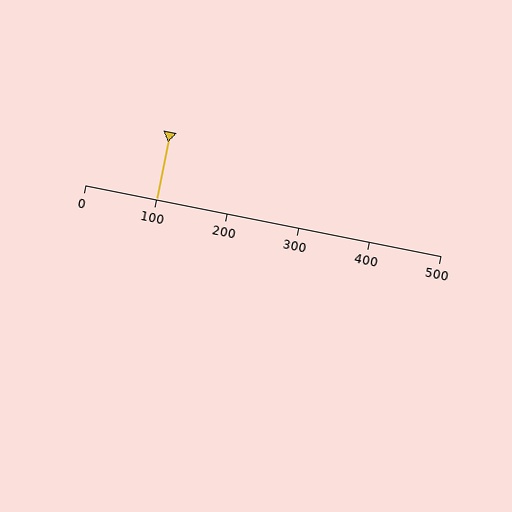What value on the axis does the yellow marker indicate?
The marker indicates approximately 100.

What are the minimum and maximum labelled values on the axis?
The axis runs from 0 to 500.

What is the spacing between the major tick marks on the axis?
The major ticks are spaced 100 apart.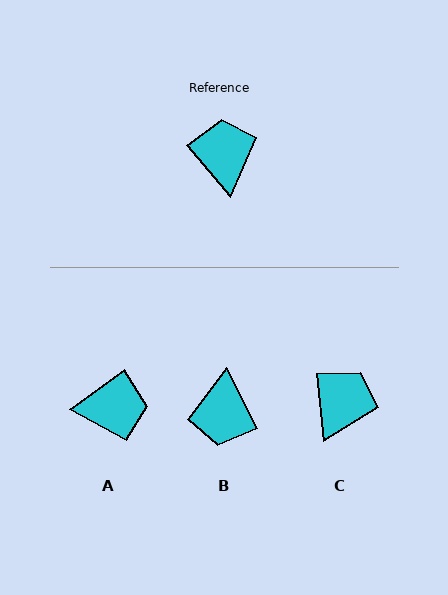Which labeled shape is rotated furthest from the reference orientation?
B, about 167 degrees away.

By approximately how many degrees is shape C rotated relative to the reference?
Approximately 35 degrees clockwise.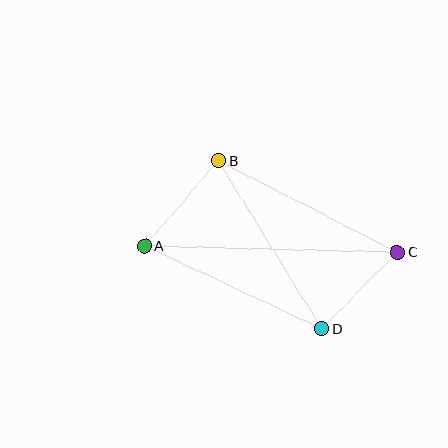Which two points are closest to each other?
Points C and D are closest to each other.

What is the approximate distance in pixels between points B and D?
The distance between B and D is approximately 197 pixels.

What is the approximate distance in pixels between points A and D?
The distance between A and D is approximately 195 pixels.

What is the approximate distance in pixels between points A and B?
The distance between A and B is approximately 113 pixels.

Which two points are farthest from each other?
Points A and C are farthest from each other.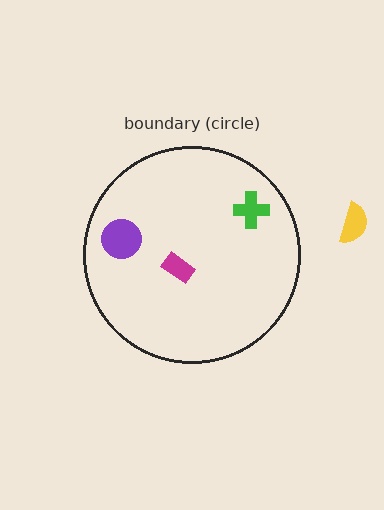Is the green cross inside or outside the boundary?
Inside.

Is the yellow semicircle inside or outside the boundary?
Outside.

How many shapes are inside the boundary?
3 inside, 1 outside.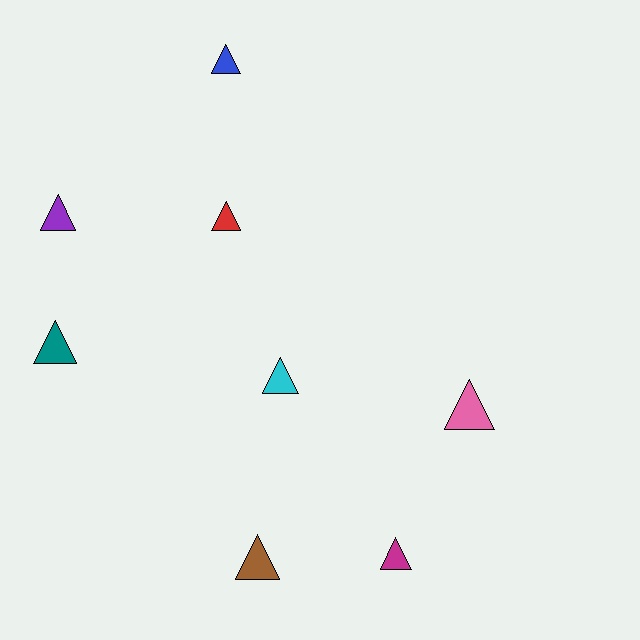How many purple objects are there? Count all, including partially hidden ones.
There is 1 purple object.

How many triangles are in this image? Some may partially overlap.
There are 8 triangles.